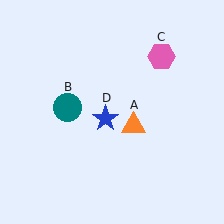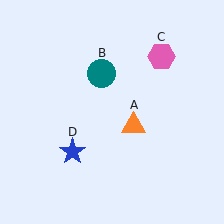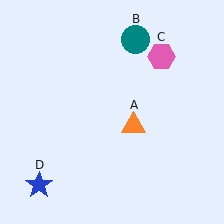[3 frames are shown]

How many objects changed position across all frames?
2 objects changed position: teal circle (object B), blue star (object D).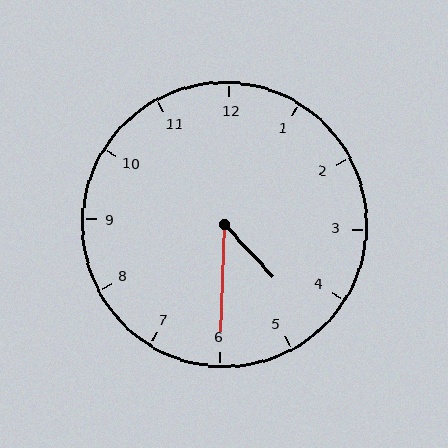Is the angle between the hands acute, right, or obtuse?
It is acute.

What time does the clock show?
4:30.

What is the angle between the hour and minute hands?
Approximately 45 degrees.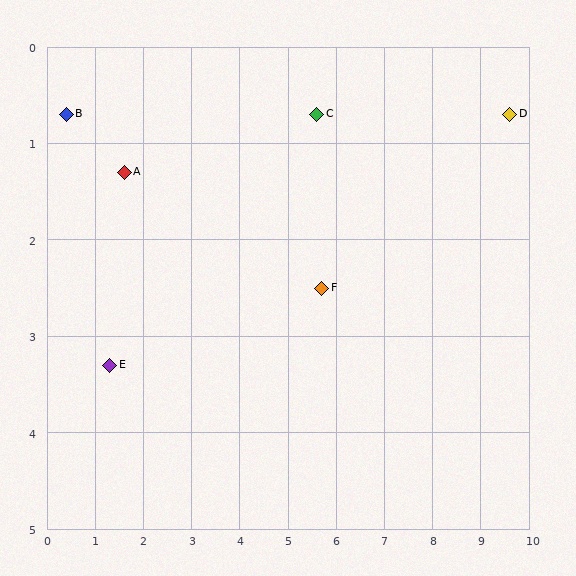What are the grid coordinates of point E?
Point E is at approximately (1.3, 3.3).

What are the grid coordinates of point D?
Point D is at approximately (9.6, 0.7).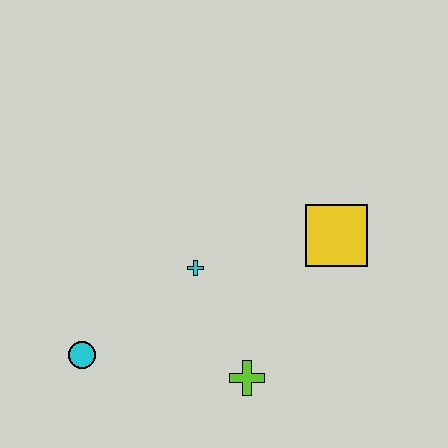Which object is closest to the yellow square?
The cyan cross is closest to the yellow square.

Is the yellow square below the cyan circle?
No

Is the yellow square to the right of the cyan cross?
Yes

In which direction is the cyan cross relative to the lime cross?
The cyan cross is above the lime cross.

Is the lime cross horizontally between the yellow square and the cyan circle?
Yes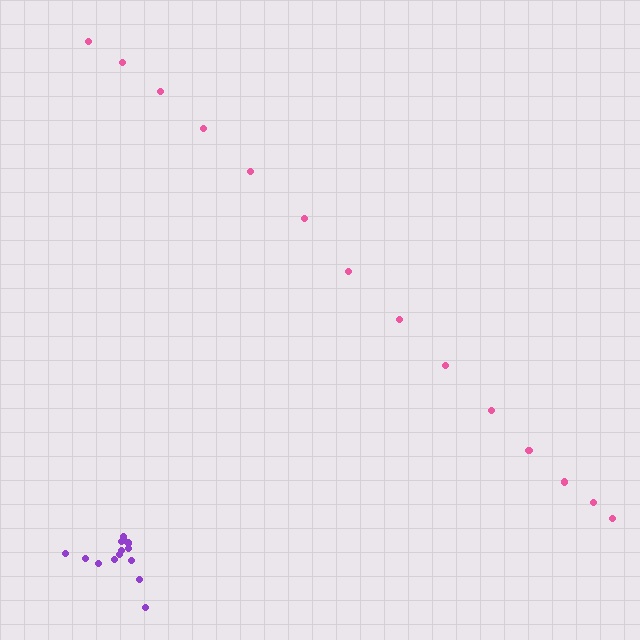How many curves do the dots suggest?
There are 2 distinct paths.